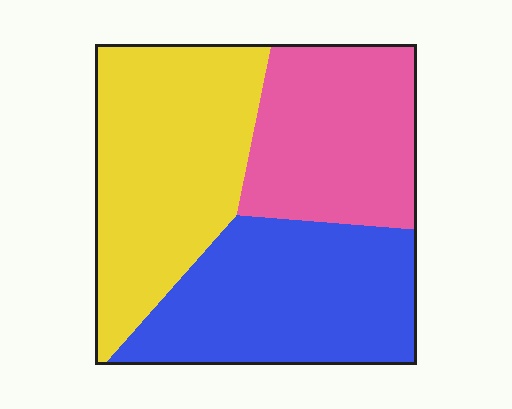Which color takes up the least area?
Pink, at roughly 30%.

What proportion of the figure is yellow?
Yellow takes up about three eighths (3/8) of the figure.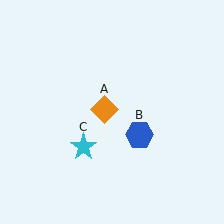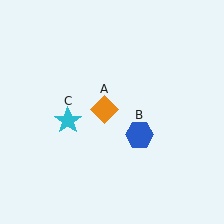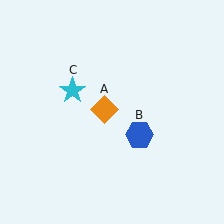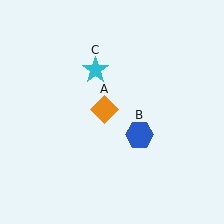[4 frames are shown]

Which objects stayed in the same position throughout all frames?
Orange diamond (object A) and blue hexagon (object B) remained stationary.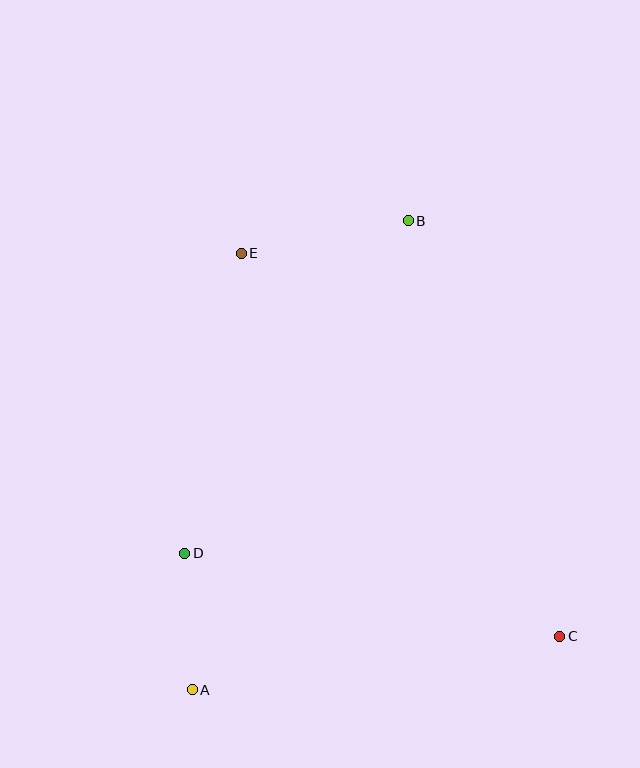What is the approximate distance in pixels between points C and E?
The distance between C and E is approximately 498 pixels.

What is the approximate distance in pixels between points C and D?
The distance between C and D is approximately 384 pixels.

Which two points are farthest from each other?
Points A and B are farthest from each other.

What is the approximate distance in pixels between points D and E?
The distance between D and E is approximately 305 pixels.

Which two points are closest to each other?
Points A and D are closest to each other.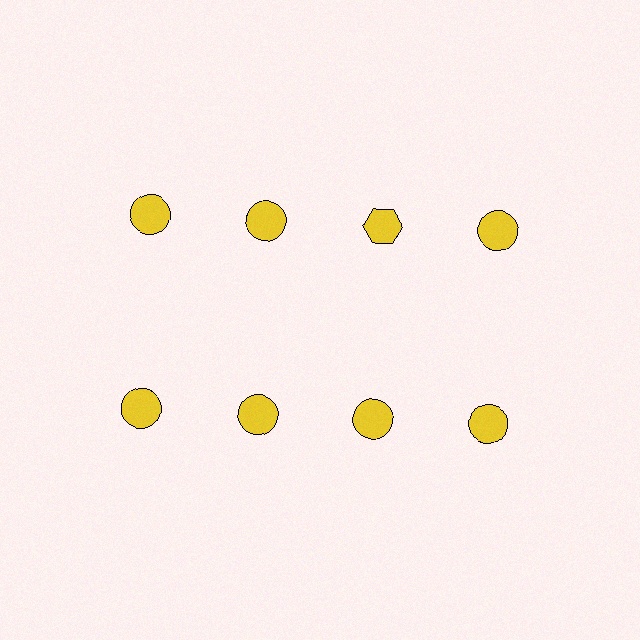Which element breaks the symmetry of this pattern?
The yellow hexagon in the top row, center column breaks the symmetry. All other shapes are yellow circles.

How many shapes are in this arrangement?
There are 8 shapes arranged in a grid pattern.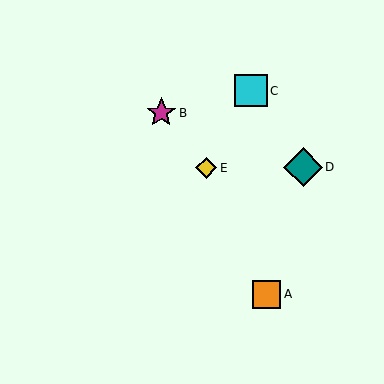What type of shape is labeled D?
Shape D is a teal diamond.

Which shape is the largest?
The teal diamond (labeled D) is the largest.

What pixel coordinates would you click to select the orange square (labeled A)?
Click at (267, 294) to select the orange square A.